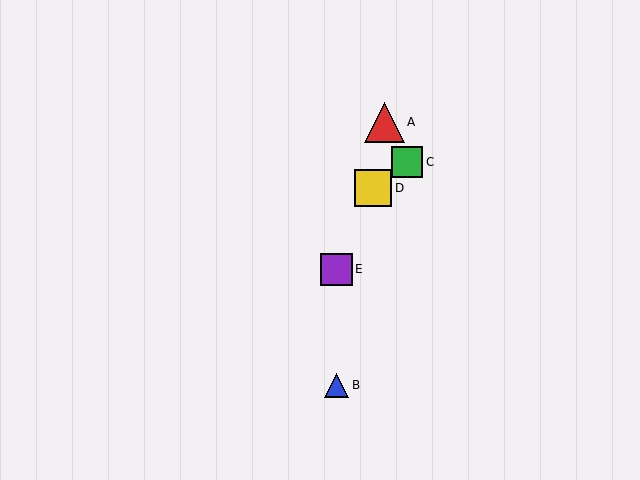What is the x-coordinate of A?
Object A is at x≈384.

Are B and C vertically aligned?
No, B is at x≈336 and C is at x≈407.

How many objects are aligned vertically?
2 objects (B, E) are aligned vertically.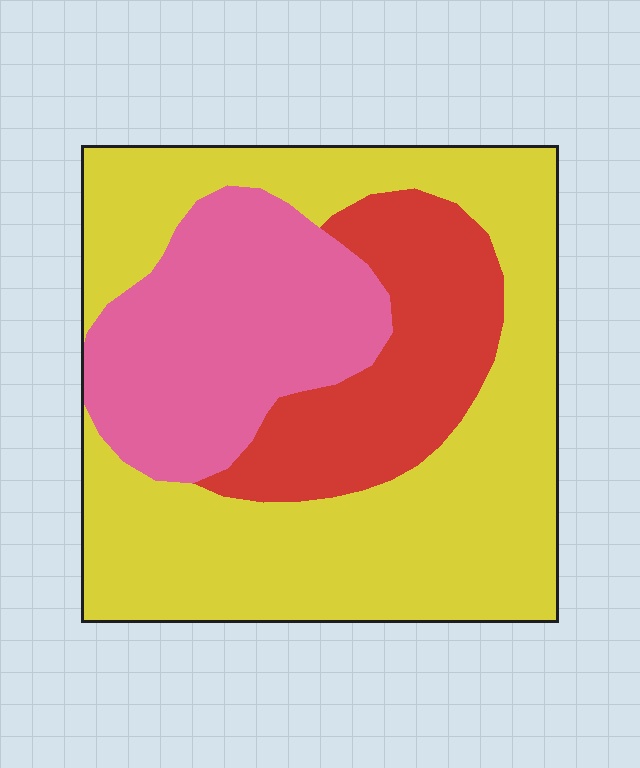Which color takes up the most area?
Yellow, at roughly 55%.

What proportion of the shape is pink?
Pink covers roughly 25% of the shape.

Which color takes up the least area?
Red, at roughly 20%.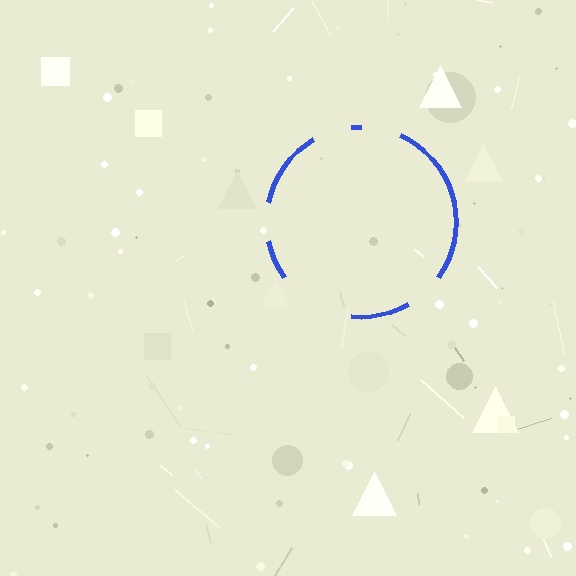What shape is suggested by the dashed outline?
The dashed outline suggests a circle.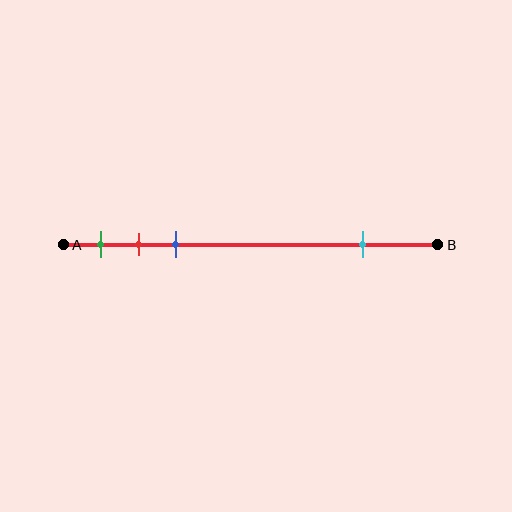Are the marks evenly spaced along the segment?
No, the marks are not evenly spaced.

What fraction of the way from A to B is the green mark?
The green mark is approximately 10% (0.1) of the way from A to B.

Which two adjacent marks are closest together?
The red and blue marks are the closest adjacent pair.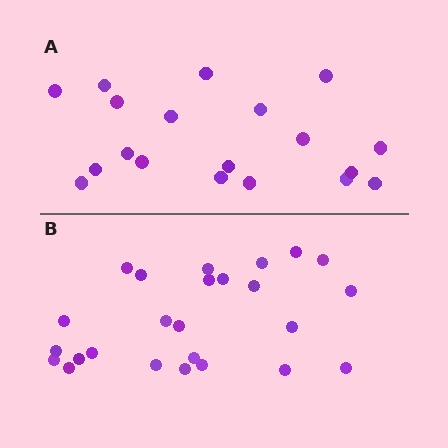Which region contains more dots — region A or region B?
Region B (the bottom region) has more dots.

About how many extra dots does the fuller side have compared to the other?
Region B has about 6 more dots than region A.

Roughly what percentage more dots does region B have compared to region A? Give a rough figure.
About 30% more.